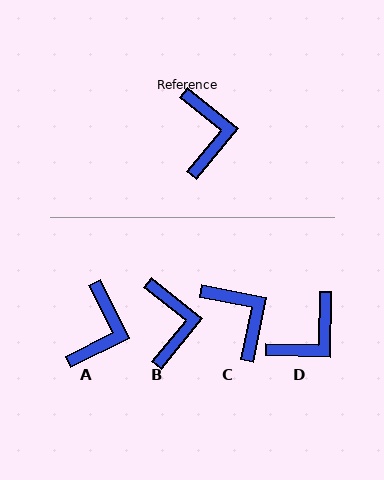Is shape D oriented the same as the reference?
No, it is off by about 52 degrees.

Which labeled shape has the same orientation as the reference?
B.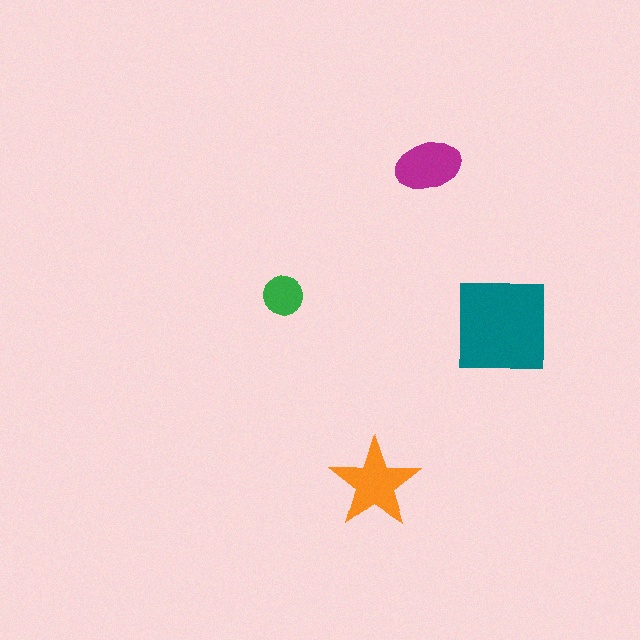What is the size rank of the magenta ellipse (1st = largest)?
3rd.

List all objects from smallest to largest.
The green circle, the magenta ellipse, the orange star, the teal square.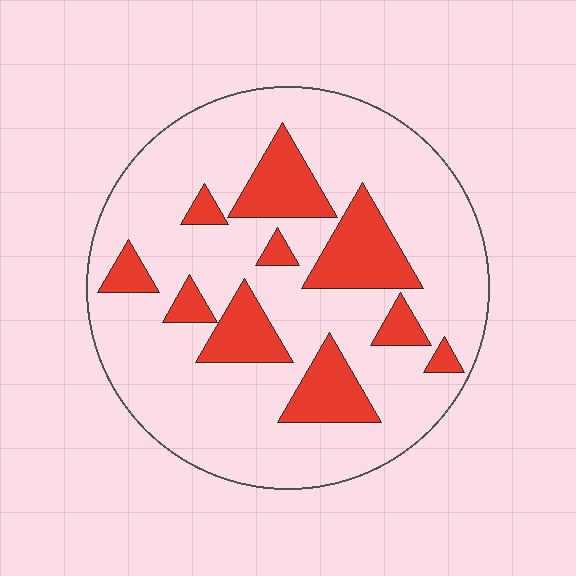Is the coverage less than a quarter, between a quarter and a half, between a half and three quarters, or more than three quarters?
Less than a quarter.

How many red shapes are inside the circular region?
10.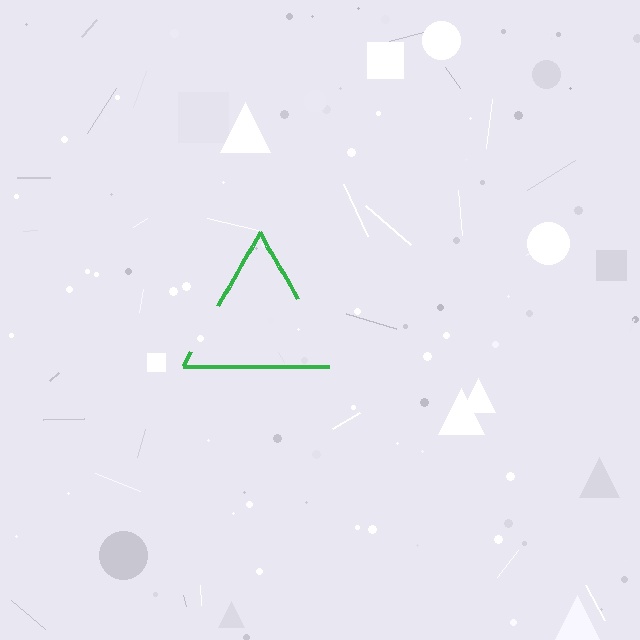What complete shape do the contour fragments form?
The contour fragments form a triangle.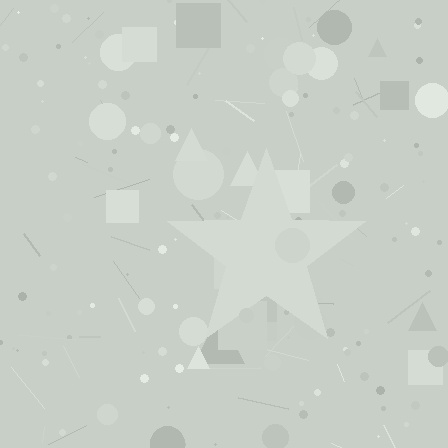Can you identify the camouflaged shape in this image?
The camouflaged shape is a star.